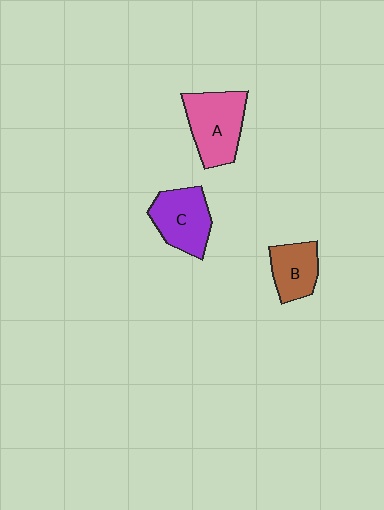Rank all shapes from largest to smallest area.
From largest to smallest: A (pink), C (purple), B (brown).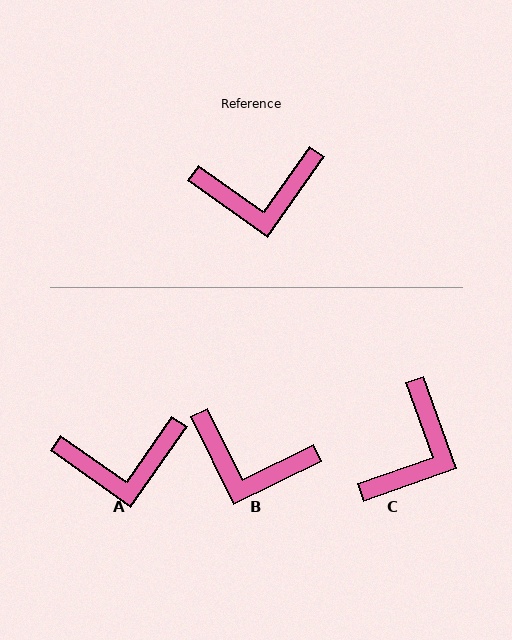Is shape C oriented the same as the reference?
No, it is off by about 55 degrees.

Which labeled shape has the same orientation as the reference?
A.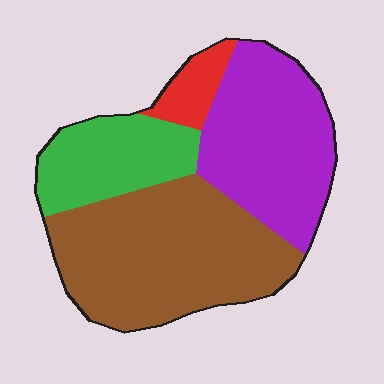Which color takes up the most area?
Brown, at roughly 45%.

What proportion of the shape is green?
Green covers 19% of the shape.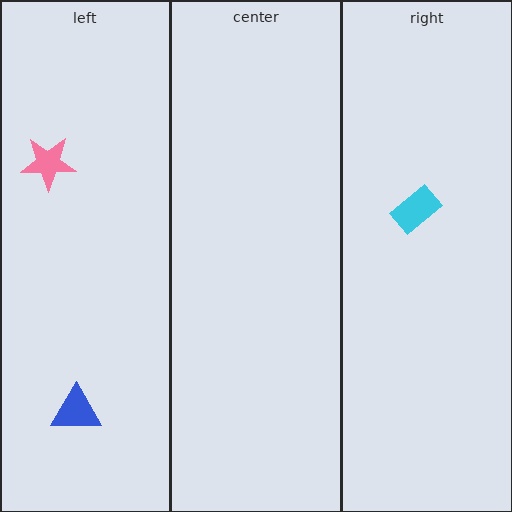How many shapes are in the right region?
1.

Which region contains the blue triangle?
The left region.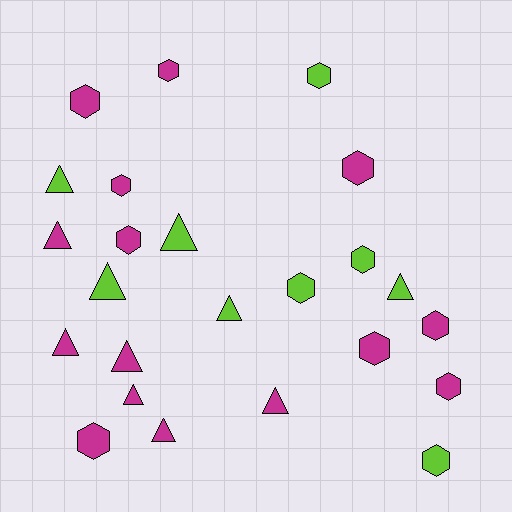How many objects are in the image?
There are 24 objects.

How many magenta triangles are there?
There are 6 magenta triangles.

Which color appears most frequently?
Magenta, with 15 objects.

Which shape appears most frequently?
Hexagon, with 13 objects.